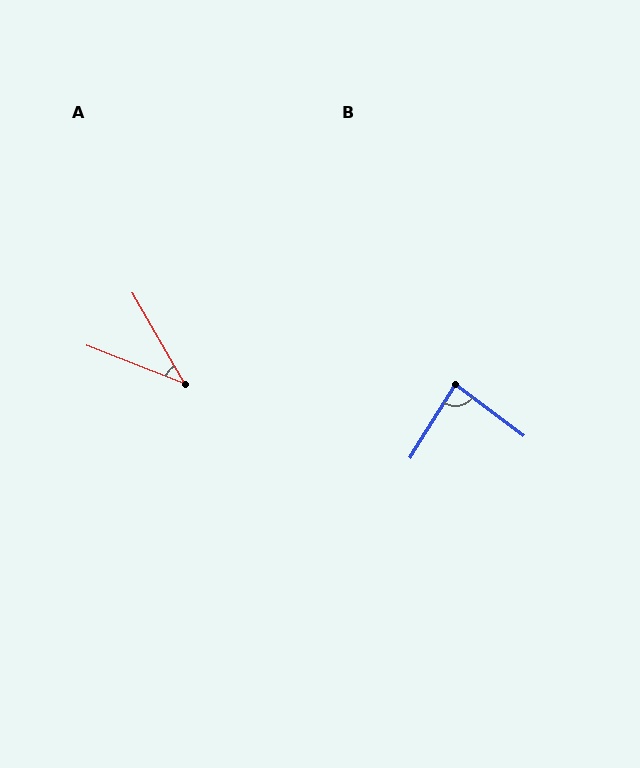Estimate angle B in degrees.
Approximately 85 degrees.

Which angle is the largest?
B, at approximately 85 degrees.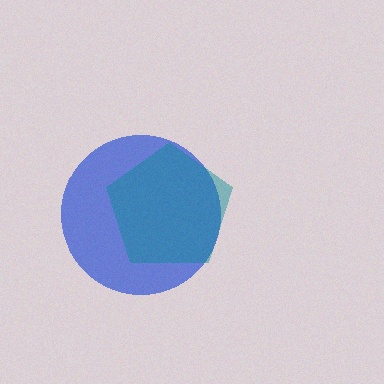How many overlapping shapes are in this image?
There are 2 overlapping shapes in the image.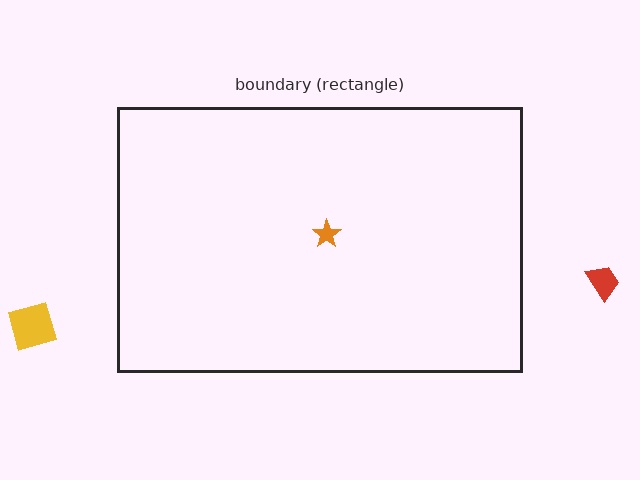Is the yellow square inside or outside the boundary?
Outside.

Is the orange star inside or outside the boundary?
Inside.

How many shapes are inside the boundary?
1 inside, 2 outside.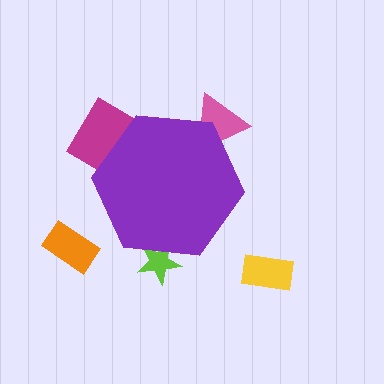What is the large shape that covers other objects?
A purple hexagon.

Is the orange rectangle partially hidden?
No, the orange rectangle is fully visible.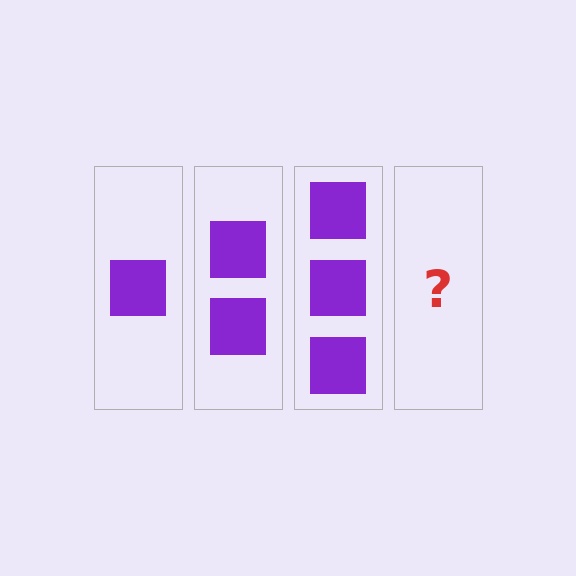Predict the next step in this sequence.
The next step is 4 squares.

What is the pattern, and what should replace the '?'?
The pattern is that each step adds one more square. The '?' should be 4 squares.